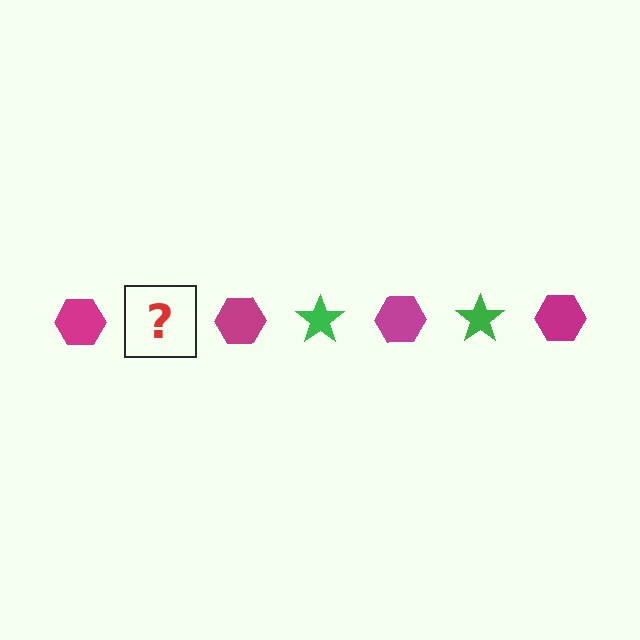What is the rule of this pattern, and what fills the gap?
The rule is that the pattern alternates between magenta hexagon and green star. The gap should be filled with a green star.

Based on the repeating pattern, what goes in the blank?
The blank should be a green star.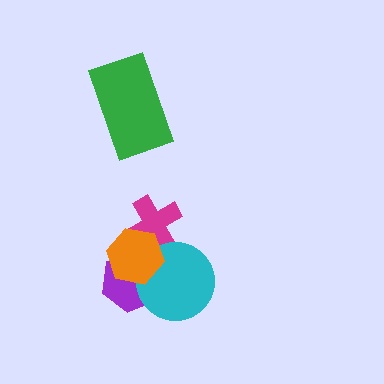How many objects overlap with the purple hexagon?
2 objects overlap with the purple hexagon.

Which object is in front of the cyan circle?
The orange hexagon is in front of the cyan circle.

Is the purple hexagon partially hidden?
Yes, it is partially covered by another shape.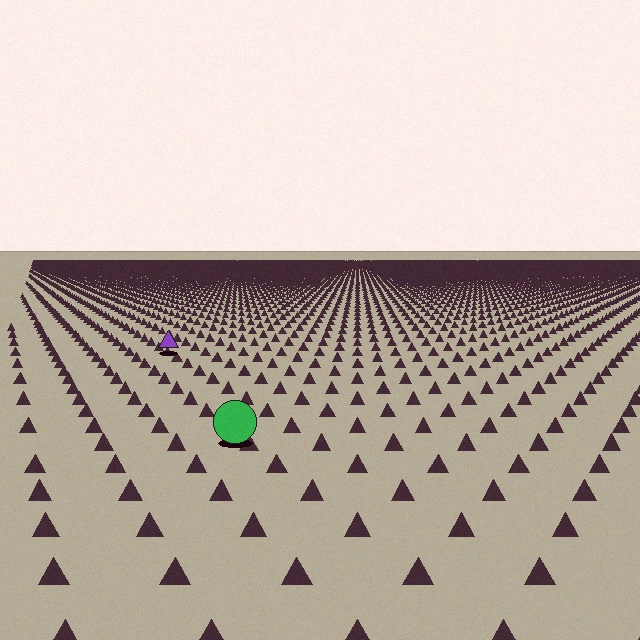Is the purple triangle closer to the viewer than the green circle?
No. The green circle is closer — you can tell from the texture gradient: the ground texture is coarser near it.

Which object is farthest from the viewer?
The purple triangle is farthest from the viewer. It appears smaller and the ground texture around it is denser.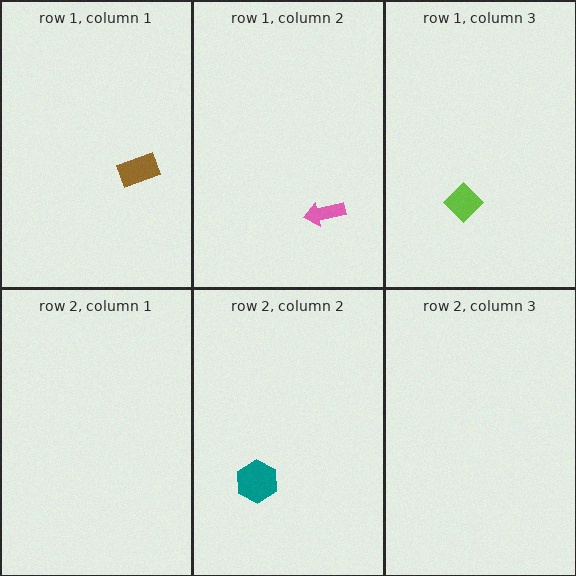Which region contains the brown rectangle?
The row 1, column 1 region.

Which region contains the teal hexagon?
The row 2, column 2 region.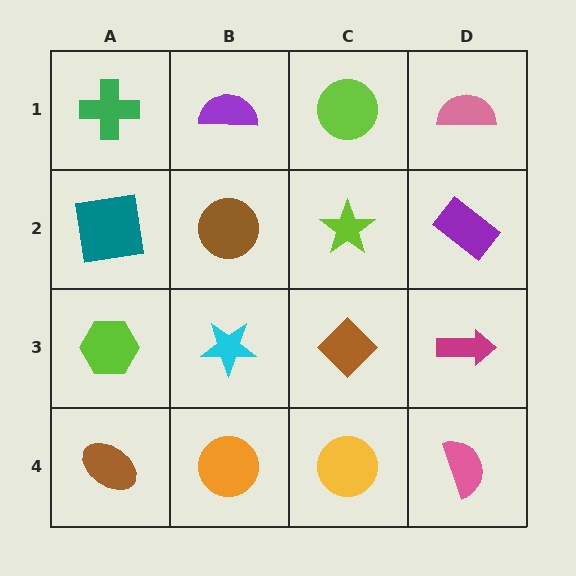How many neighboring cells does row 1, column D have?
2.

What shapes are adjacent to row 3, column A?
A teal square (row 2, column A), a brown ellipse (row 4, column A), a cyan star (row 3, column B).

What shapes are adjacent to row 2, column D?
A pink semicircle (row 1, column D), a magenta arrow (row 3, column D), a lime star (row 2, column C).